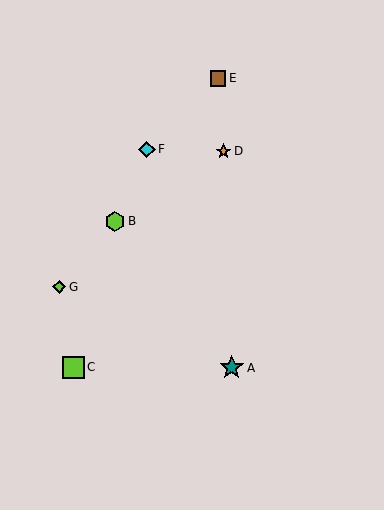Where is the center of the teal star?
The center of the teal star is at (232, 368).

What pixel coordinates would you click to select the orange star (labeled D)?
Click at (223, 151) to select the orange star D.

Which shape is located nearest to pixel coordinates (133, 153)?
The cyan diamond (labeled F) at (147, 149) is nearest to that location.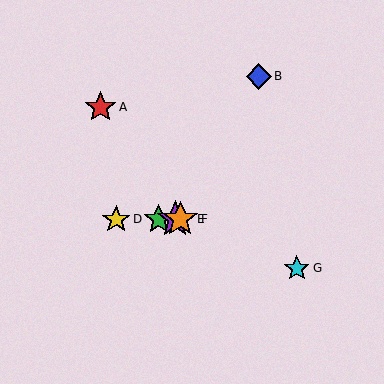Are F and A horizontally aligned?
No, F is at y≈219 and A is at y≈107.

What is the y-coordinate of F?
Object F is at y≈219.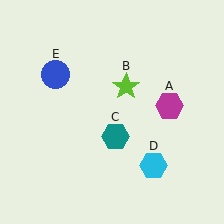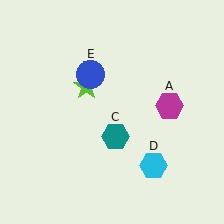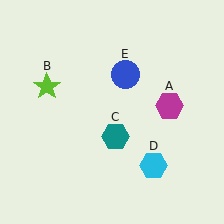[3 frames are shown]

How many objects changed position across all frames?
2 objects changed position: lime star (object B), blue circle (object E).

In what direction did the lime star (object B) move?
The lime star (object B) moved left.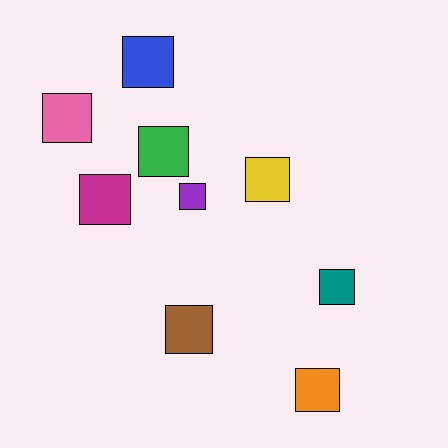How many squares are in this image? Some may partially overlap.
There are 9 squares.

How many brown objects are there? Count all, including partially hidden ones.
There is 1 brown object.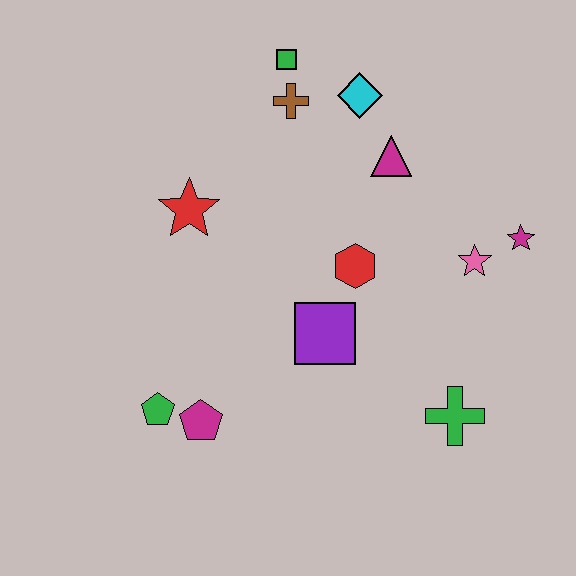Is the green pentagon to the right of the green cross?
No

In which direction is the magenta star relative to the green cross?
The magenta star is above the green cross.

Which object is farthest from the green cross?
The green square is farthest from the green cross.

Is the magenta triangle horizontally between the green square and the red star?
No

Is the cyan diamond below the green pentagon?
No